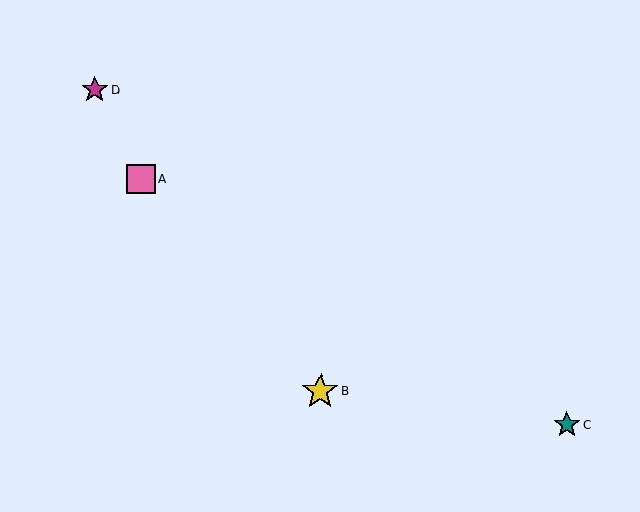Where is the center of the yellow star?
The center of the yellow star is at (320, 391).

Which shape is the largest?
The yellow star (labeled B) is the largest.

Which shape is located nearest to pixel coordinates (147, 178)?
The pink square (labeled A) at (141, 179) is nearest to that location.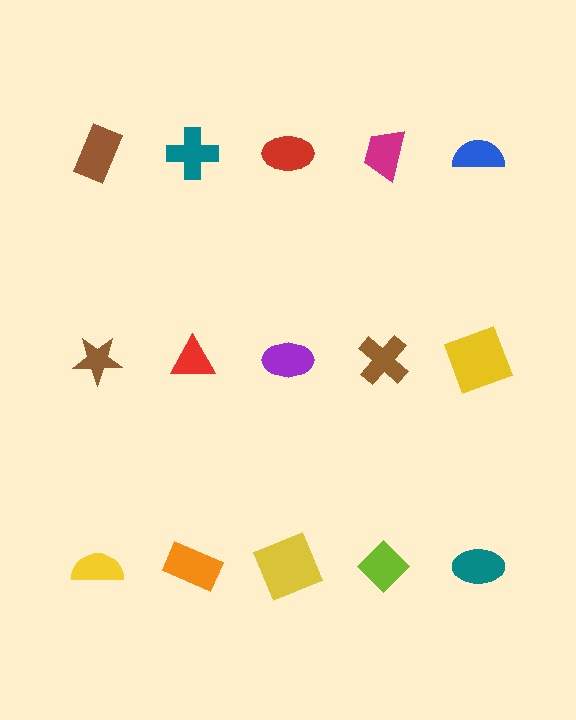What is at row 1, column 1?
A brown rectangle.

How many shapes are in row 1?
5 shapes.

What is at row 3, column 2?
An orange rectangle.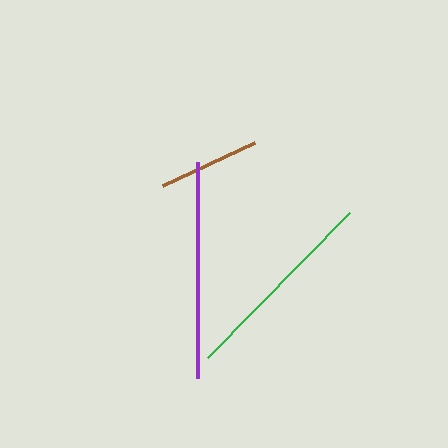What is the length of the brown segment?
The brown segment is approximately 102 pixels long.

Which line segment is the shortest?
The brown line is the shortest at approximately 102 pixels.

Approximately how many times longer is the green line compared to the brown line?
The green line is approximately 2.0 times the length of the brown line.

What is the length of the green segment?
The green segment is approximately 202 pixels long.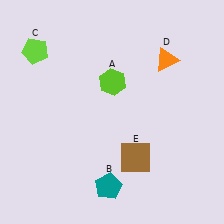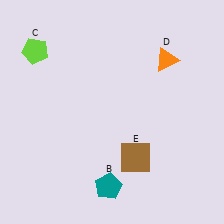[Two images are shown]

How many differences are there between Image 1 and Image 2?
There is 1 difference between the two images.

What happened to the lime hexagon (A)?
The lime hexagon (A) was removed in Image 2. It was in the top-right area of Image 1.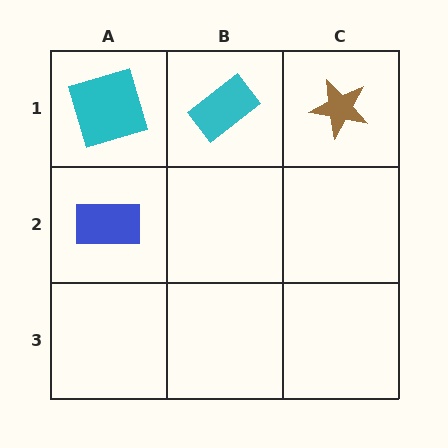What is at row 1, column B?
A cyan rectangle.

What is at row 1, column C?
A brown star.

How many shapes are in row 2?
1 shape.